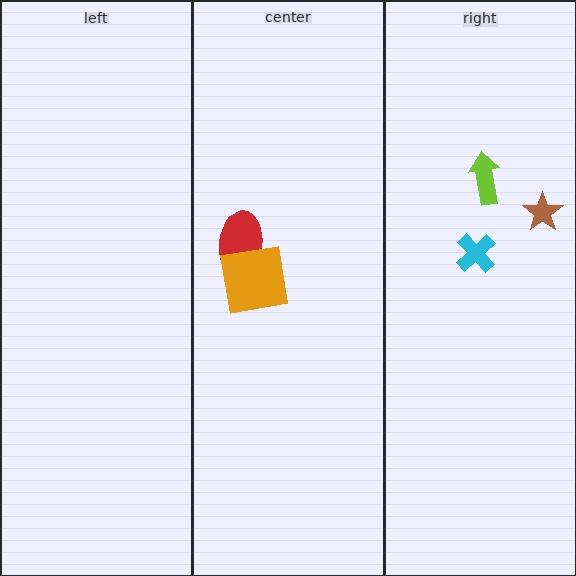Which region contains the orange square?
The center region.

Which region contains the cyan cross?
The right region.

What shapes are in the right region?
The brown star, the cyan cross, the lime arrow.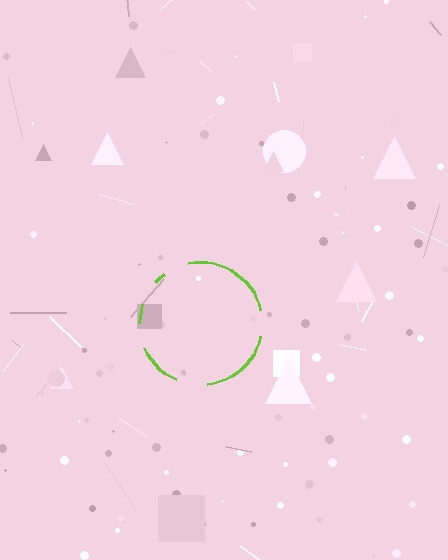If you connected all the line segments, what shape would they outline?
They would outline a circle.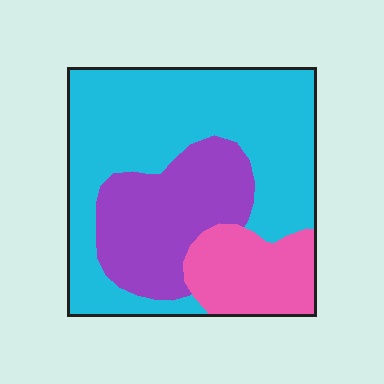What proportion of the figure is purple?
Purple covers roughly 25% of the figure.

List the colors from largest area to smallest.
From largest to smallest: cyan, purple, pink.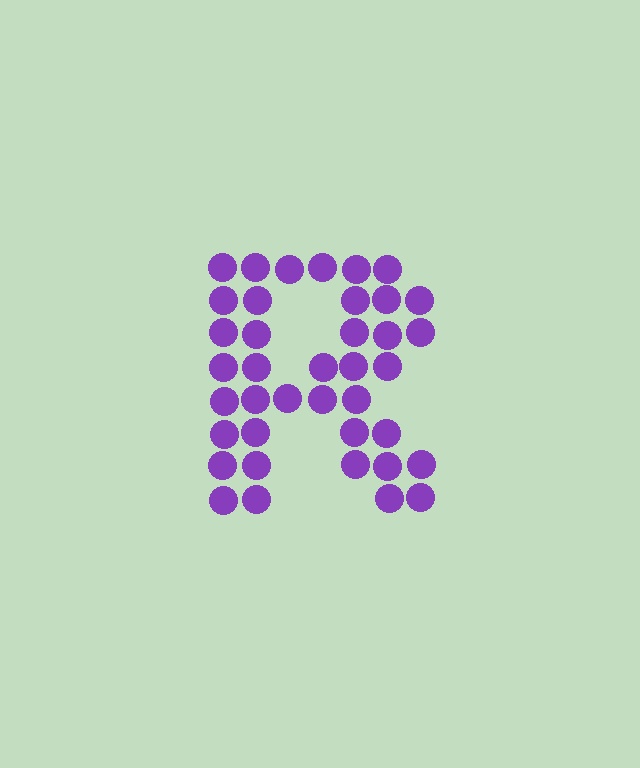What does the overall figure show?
The overall figure shows the letter R.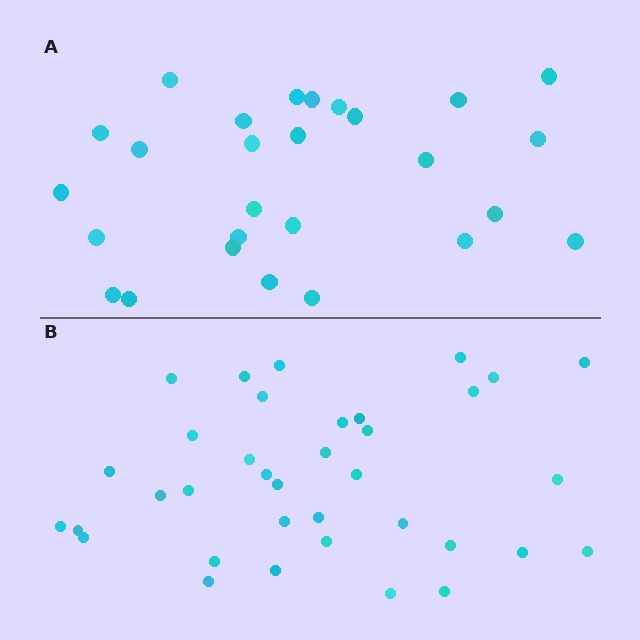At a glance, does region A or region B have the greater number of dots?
Region B (the bottom region) has more dots.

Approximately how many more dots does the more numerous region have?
Region B has roughly 8 or so more dots than region A.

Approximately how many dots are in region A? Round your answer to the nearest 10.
About 30 dots. (The exact count is 27, which rounds to 30.)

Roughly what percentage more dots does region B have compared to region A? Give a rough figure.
About 35% more.